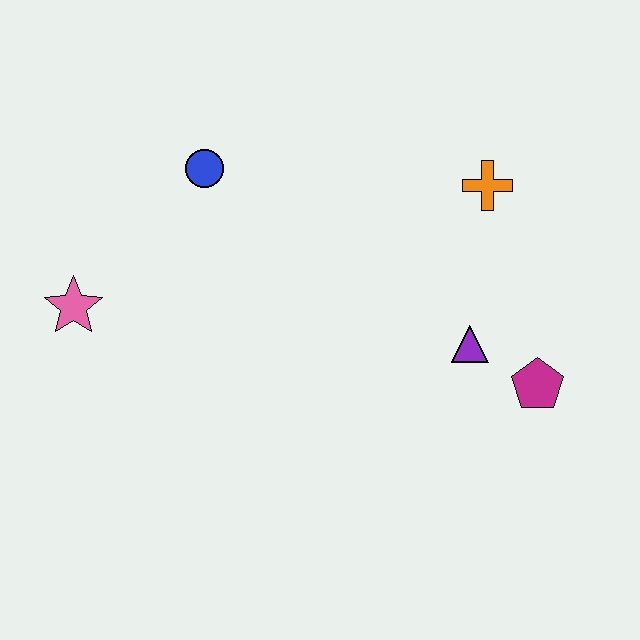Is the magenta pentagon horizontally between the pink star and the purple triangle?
No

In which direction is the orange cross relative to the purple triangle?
The orange cross is above the purple triangle.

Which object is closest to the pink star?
The blue circle is closest to the pink star.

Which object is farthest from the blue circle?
The magenta pentagon is farthest from the blue circle.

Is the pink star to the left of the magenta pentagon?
Yes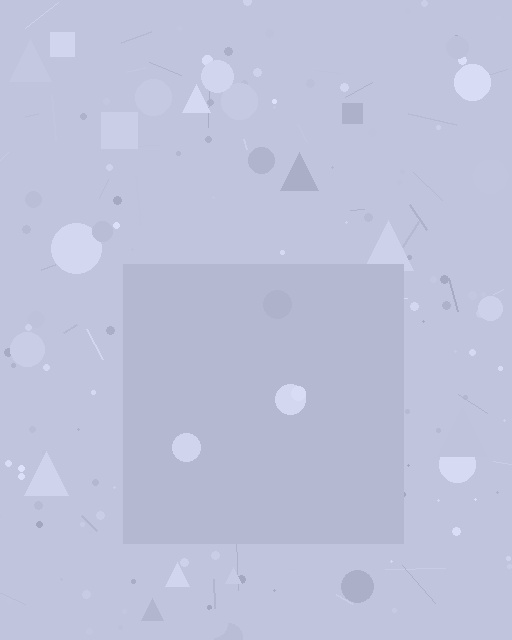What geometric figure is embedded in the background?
A square is embedded in the background.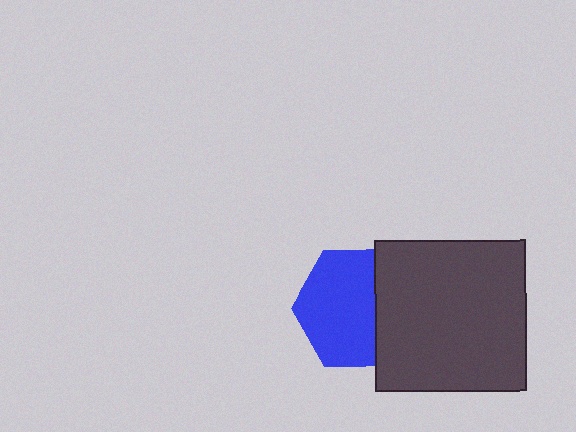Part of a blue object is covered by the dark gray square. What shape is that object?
It is a hexagon.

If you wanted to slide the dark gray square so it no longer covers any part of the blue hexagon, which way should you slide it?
Slide it right — that is the most direct way to separate the two shapes.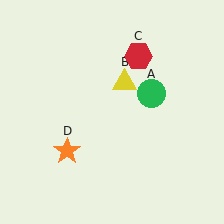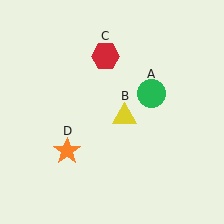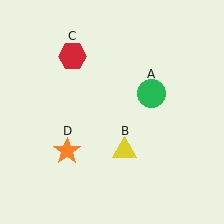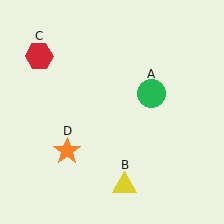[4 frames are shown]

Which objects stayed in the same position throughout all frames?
Green circle (object A) and orange star (object D) remained stationary.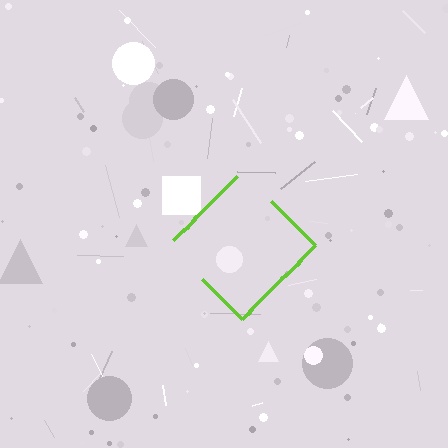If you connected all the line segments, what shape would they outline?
They would outline a diamond.